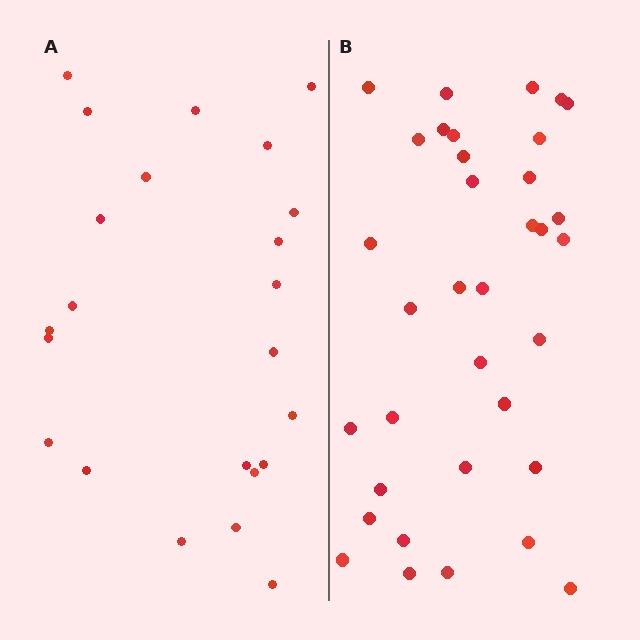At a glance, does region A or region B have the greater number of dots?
Region B (the right region) has more dots.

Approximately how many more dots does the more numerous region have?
Region B has roughly 12 or so more dots than region A.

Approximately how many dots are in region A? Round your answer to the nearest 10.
About 20 dots. (The exact count is 23, which rounds to 20.)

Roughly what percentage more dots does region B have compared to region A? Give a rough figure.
About 50% more.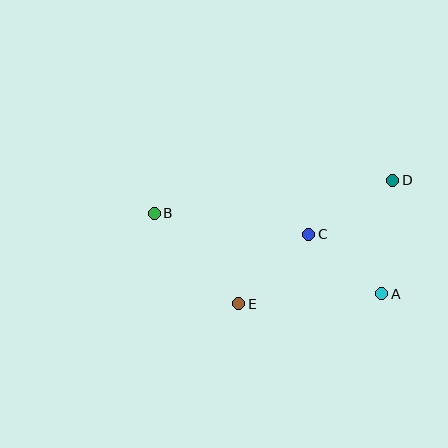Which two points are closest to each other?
Points A and C are closest to each other.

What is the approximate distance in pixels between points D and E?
The distance between D and E is approximately 197 pixels.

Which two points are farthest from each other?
Points A and B are farthest from each other.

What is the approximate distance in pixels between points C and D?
The distance between C and D is approximately 100 pixels.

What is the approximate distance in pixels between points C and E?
The distance between C and E is approximately 99 pixels.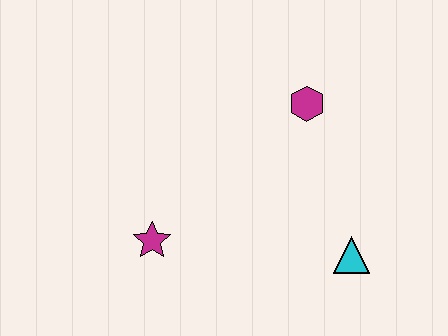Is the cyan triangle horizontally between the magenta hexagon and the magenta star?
No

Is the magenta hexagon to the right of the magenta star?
Yes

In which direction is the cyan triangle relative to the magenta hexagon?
The cyan triangle is below the magenta hexagon.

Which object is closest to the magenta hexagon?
The cyan triangle is closest to the magenta hexagon.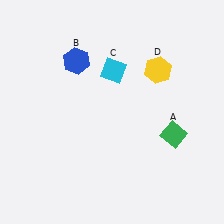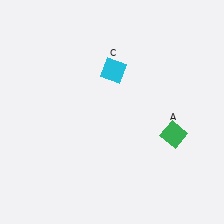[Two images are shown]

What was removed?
The blue hexagon (B), the yellow hexagon (D) were removed in Image 2.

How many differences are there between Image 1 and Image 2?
There are 2 differences between the two images.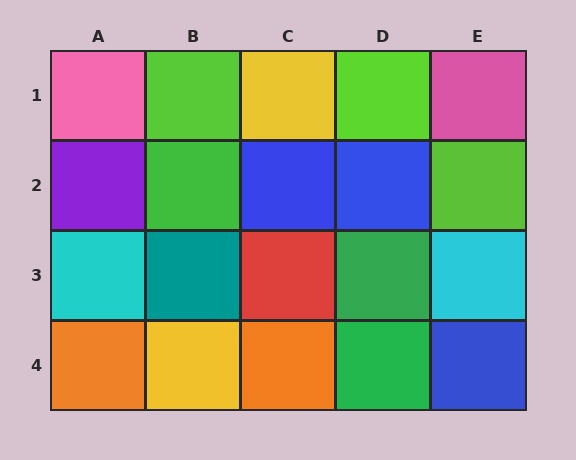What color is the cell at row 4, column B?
Yellow.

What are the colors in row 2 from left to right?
Purple, green, blue, blue, lime.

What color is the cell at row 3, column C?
Red.